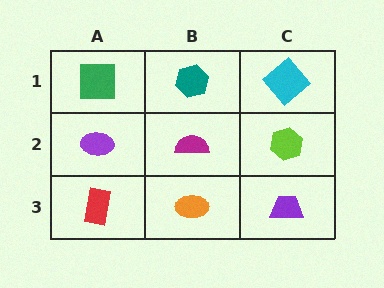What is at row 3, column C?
A purple trapezoid.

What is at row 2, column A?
A purple ellipse.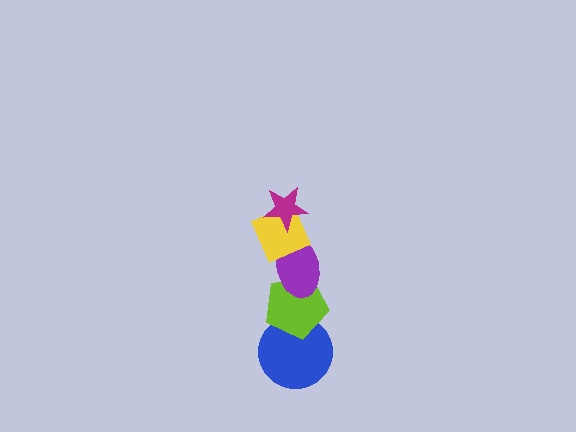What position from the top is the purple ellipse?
The purple ellipse is 3rd from the top.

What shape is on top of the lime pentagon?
The purple ellipse is on top of the lime pentagon.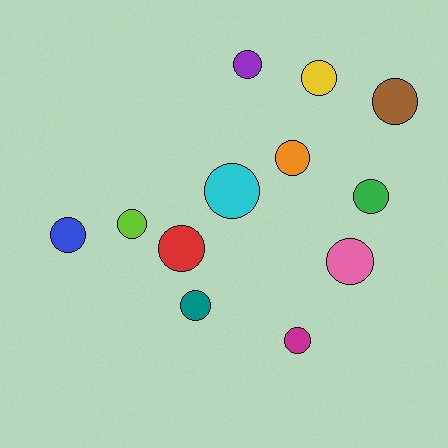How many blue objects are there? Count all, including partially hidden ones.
There is 1 blue object.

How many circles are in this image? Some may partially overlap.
There are 12 circles.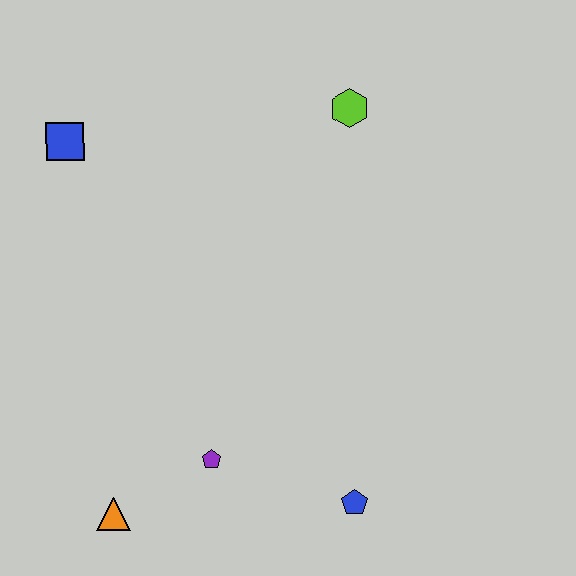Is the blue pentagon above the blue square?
No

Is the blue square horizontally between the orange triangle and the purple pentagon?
No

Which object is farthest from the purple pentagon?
The lime hexagon is farthest from the purple pentagon.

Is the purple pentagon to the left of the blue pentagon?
Yes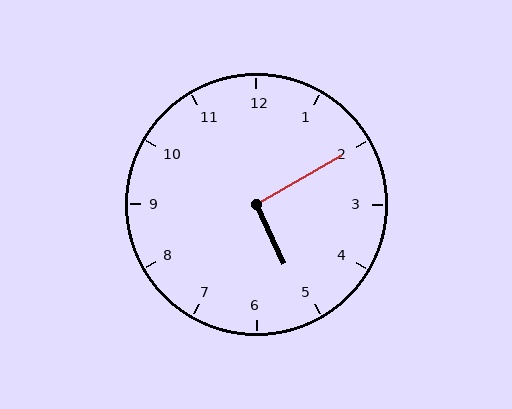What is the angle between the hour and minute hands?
Approximately 95 degrees.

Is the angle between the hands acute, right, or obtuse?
It is right.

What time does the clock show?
5:10.